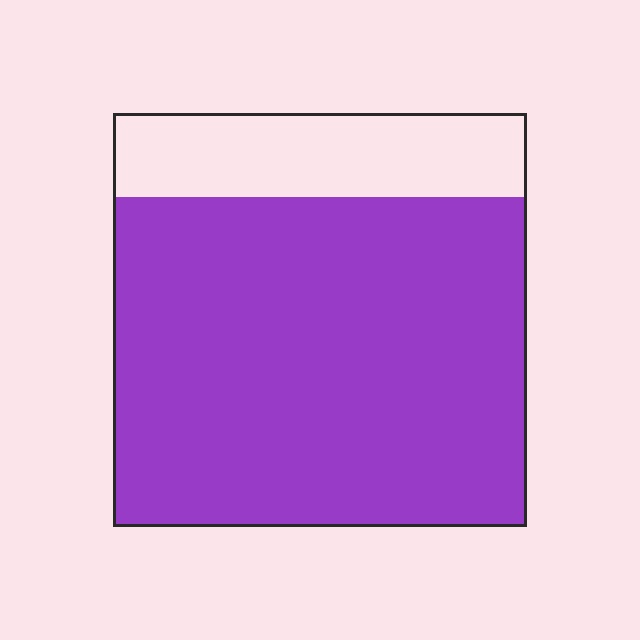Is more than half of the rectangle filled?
Yes.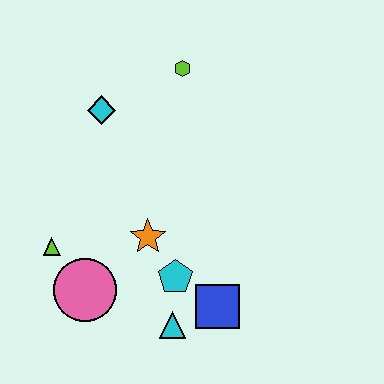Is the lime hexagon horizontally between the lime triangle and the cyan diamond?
No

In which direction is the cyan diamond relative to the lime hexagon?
The cyan diamond is to the left of the lime hexagon.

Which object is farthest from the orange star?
The lime hexagon is farthest from the orange star.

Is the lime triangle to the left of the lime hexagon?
Yes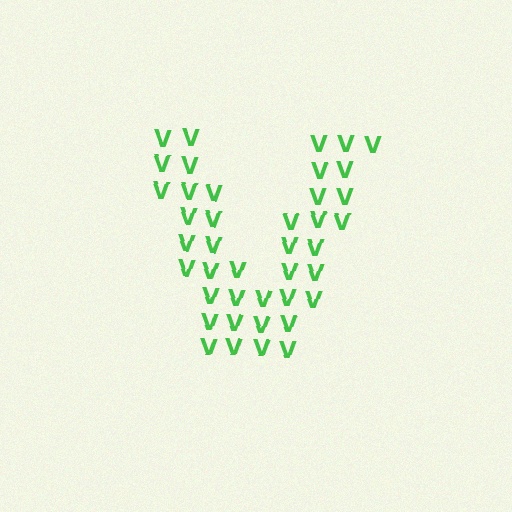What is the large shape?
The large shape is the letter V.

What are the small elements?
The small elements are letter V's.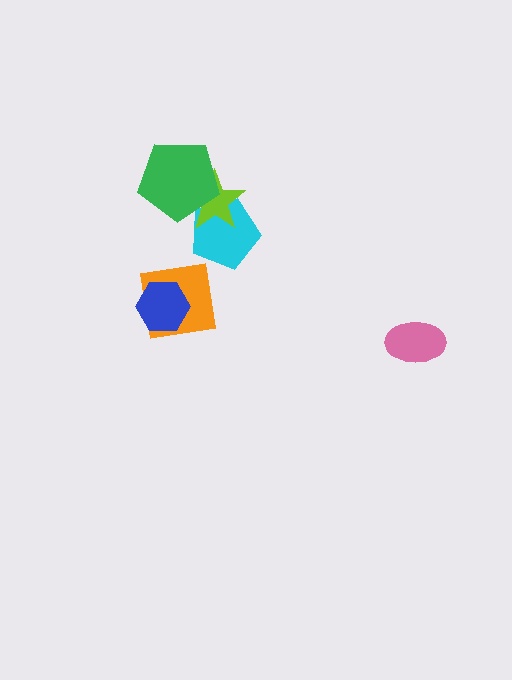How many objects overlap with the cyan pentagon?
2 objects overlap with the cyan pentagon.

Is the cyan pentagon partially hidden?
Yes, it is partially covered by another shape.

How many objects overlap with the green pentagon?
2 objects overlap with the green pentagon.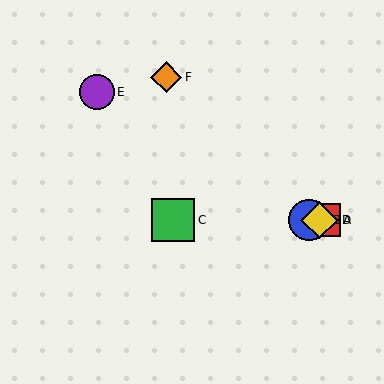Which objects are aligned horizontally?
Objects A, B, C, D are aligned horizontally.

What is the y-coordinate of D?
Object D is at y≈220.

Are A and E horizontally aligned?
No, A is at y≈220 and E is at y≈92.